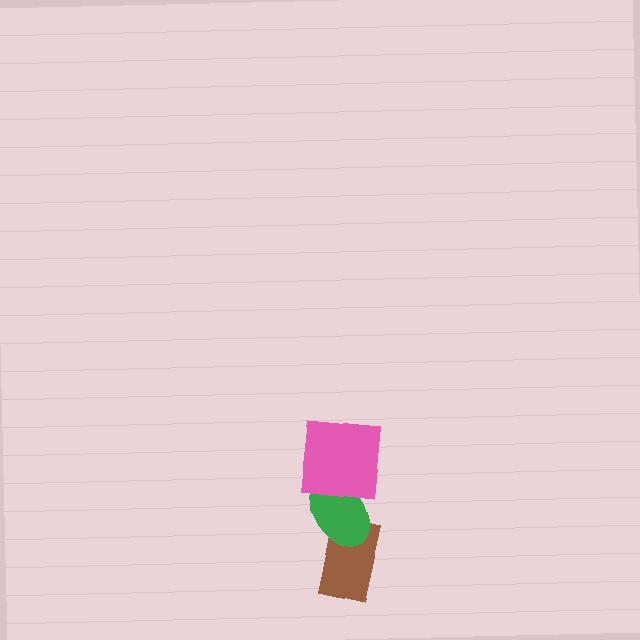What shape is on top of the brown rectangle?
The green ellipse is on top of the brown rectangle.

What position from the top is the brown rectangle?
The brown rectangle is 3rd from the top.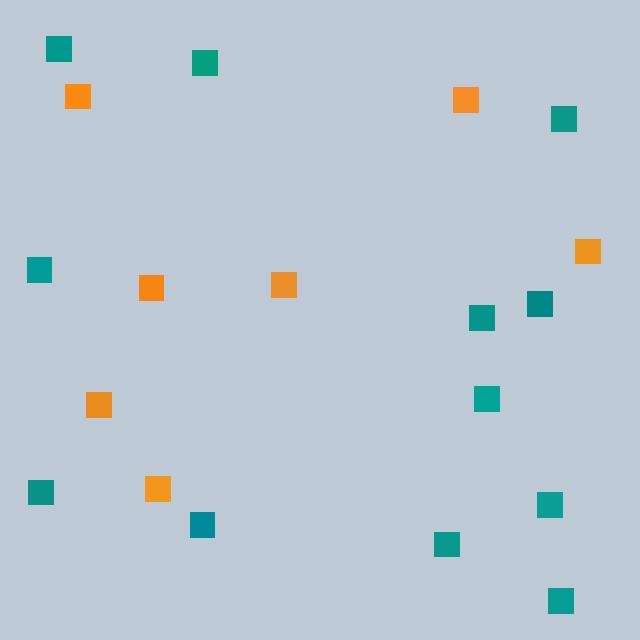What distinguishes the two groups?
There are 2 groups: one group of orange squares (7) and one group of teal squares (12).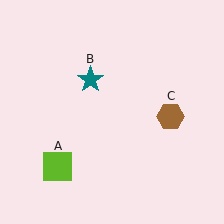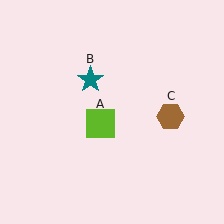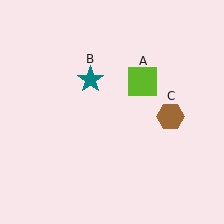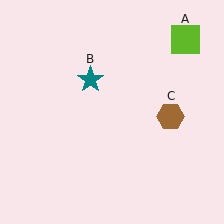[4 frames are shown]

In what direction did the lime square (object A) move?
The lime square (object A) moved up and to the right.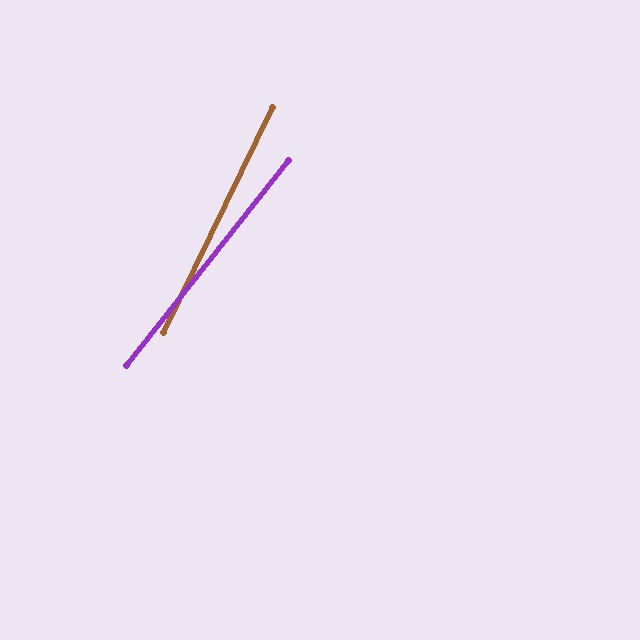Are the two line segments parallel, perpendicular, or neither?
Neither parallel nor perpendicular — they differ by about 12°.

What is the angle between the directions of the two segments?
Approximately 12 degrees.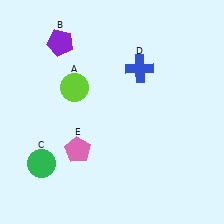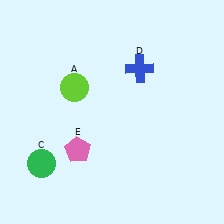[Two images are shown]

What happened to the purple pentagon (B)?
The purple pentagon (B) was removed in Image 2. It was in the top-left area of Image 1.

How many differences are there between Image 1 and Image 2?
There is 1 difference between the two images.